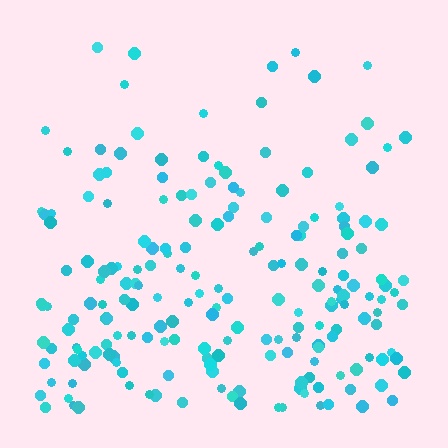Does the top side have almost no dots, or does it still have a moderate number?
Still a moderate number, just noticeably fewer than the bottom.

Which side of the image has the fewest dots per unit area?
The top.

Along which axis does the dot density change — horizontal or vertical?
Vertical.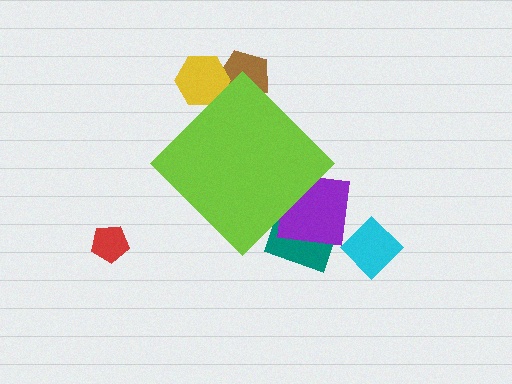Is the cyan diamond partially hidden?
No, the cyan diamond is fully visible.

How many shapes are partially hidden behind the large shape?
4 shapes are partially hidden.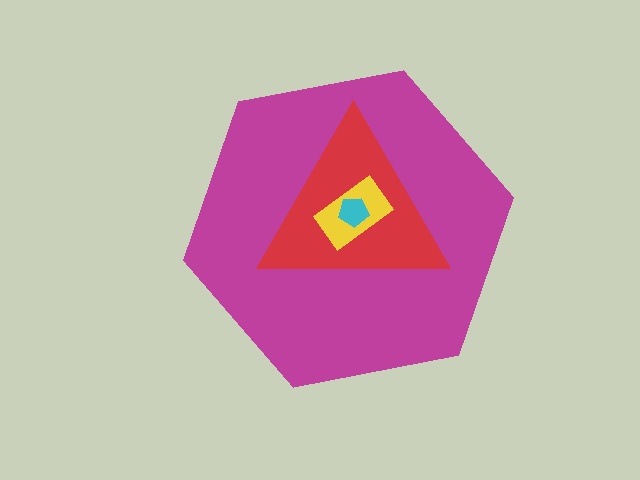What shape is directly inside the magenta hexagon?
The red triangle.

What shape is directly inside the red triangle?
The yellow rectangle.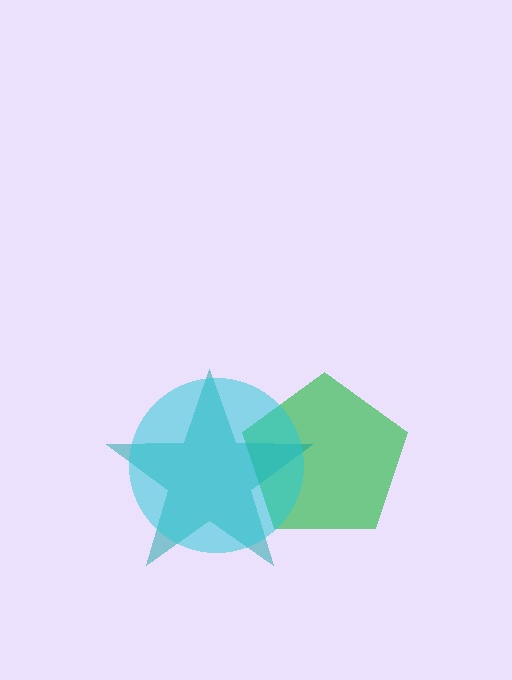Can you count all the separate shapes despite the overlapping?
Yes, there are 3 separate shapes.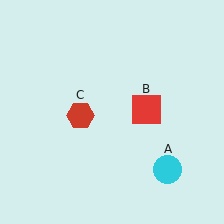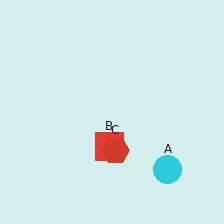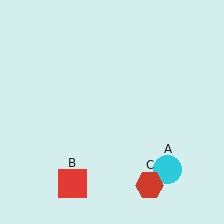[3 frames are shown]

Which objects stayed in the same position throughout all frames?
Cyan circle (object A) remained stationary.